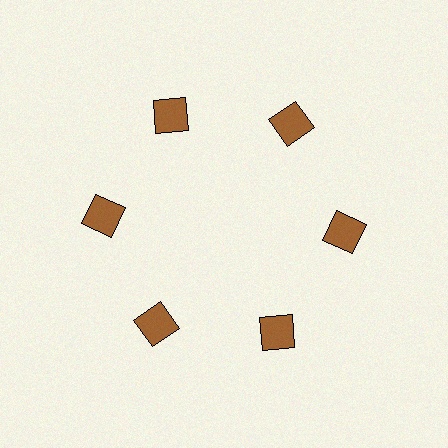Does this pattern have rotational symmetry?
Yes, this pattern has 6-fold rotational symmetry. It looks the same after rotating 60 degrees around the center.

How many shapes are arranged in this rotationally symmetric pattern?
There are 6 shapes, arranged in 6 groups of 1.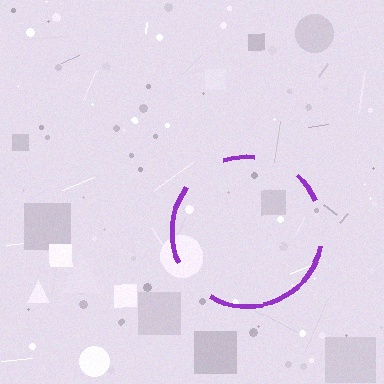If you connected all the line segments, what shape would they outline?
They would outline a circle.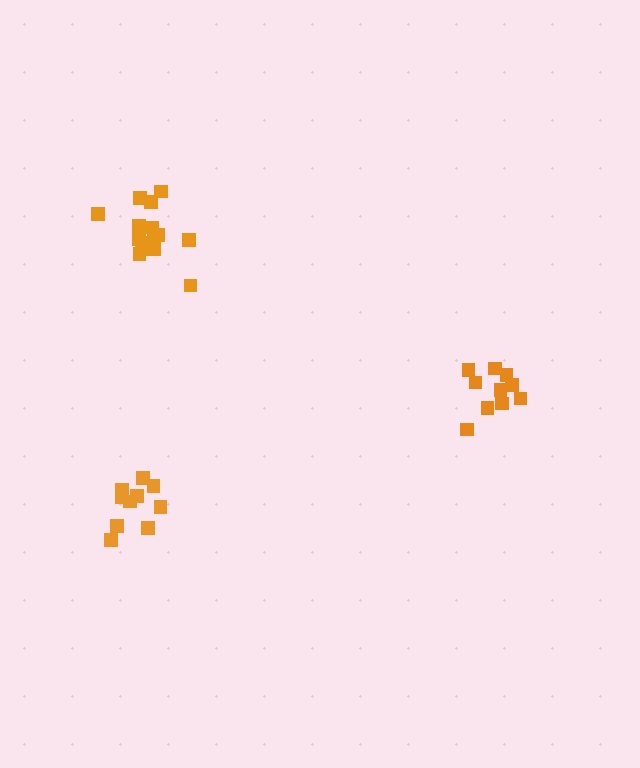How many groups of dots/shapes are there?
There are 3 groups.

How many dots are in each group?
Group 1: 10 dots, Group 2: 16 dots, Group 3: 10 dots (36 total).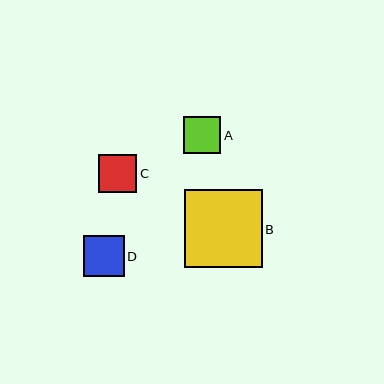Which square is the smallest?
Square A is the smallest with a size of approximately 37 pixels.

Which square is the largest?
Square B is the largest with a size of approximately 78 pixels.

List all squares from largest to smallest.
From largest to smallest: B, D, C, A.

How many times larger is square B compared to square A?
Square B is approximately 2.1 times the size of square A.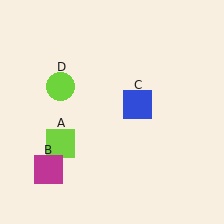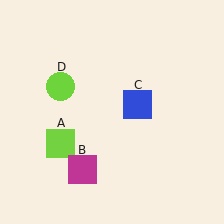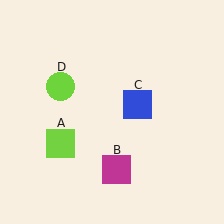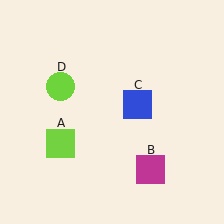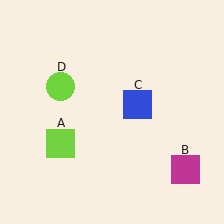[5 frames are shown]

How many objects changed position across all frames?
1 object changed position: magenta square (object B).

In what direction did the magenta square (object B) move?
The magenta square (object B) moved right.